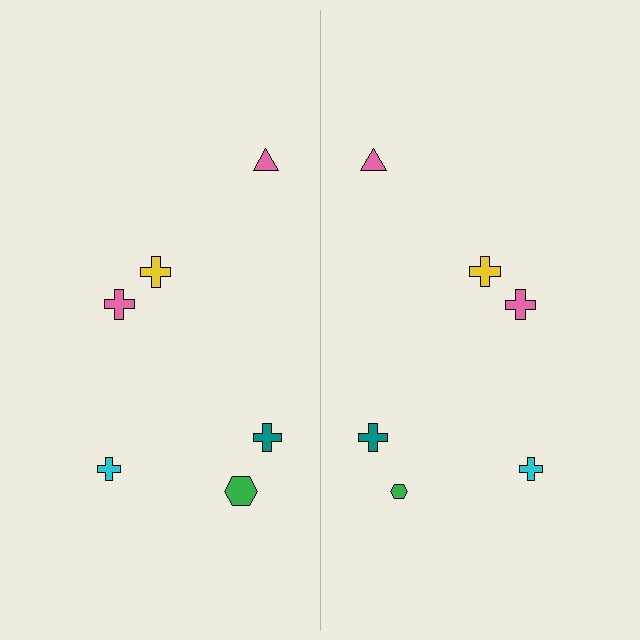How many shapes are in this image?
There are 12 shapes in this image.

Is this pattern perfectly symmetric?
No, the pattern is not perfectly symmetric. The green hexagon on the right side has a different size than its mirror counterpart.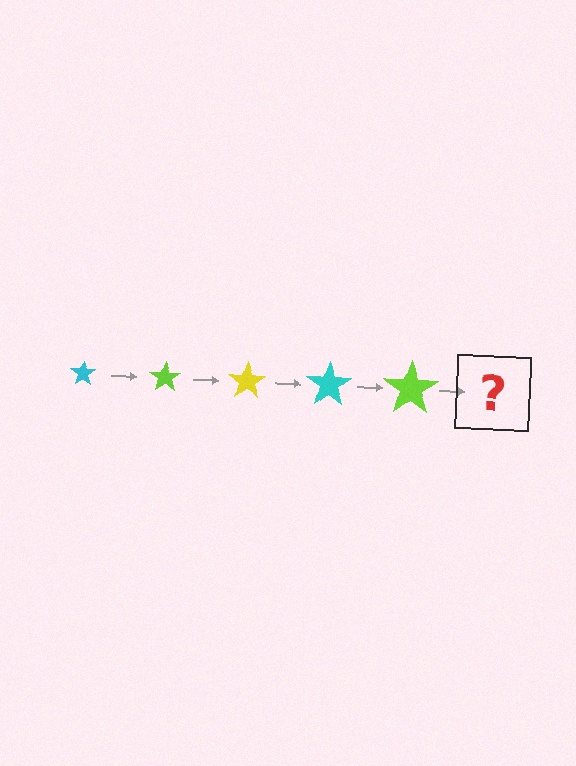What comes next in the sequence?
The next element should be a yellow star, larger than the previous one.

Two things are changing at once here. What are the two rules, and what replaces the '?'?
The two rules are that the star grows larger each step and the color cycles through cyan, lime, and yellow. The '?' should be a yellow star, larger than the previous one.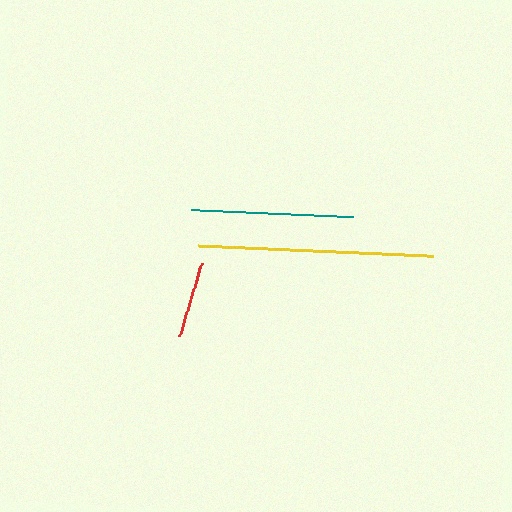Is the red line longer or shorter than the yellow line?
The yellow line is longer than the red line.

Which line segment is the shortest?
The red line is the shortest at approximately 77 pixels.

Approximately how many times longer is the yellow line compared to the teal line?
The yellow line is approximately 1.4 times the length of the teal line.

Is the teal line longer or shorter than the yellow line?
The yellow line is longer than the teal line.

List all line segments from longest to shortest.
From longest to shortest: yellow, teal, red.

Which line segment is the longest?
The yellow line is the longest at approximately 234 pixels.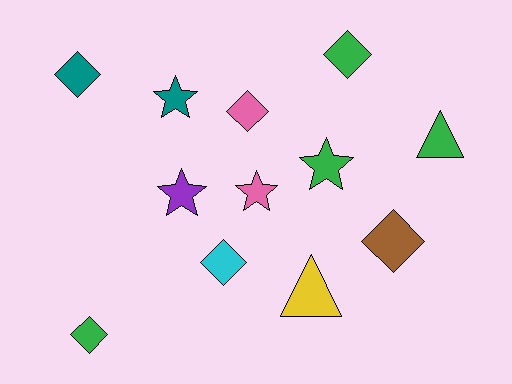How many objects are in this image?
There are 12 objects.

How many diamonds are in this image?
There are 6 diamonds.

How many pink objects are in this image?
There are 2 pink objects.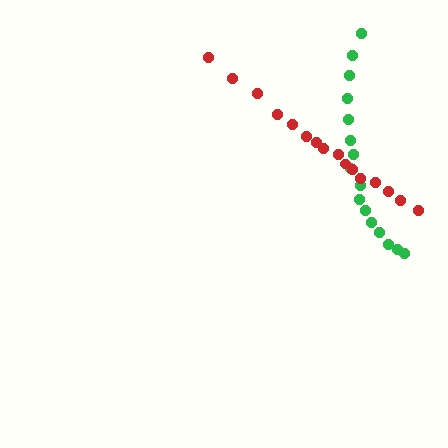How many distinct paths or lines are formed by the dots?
There are 2 distinct paths.